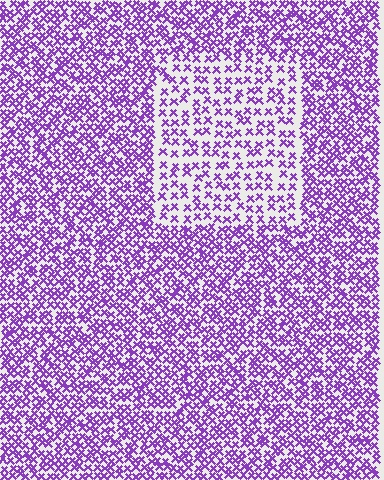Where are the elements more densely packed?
The elements are more densely packed outside the rectangle boundary.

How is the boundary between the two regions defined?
The boundary is defined by a change in element density (approximately 1.9x ratio). All elements are the same color, size, and shape.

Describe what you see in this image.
The image contains small purple elements arranged at two different densities. A rectangle-shaped region is visible where the elements are less densely packed than the surrounding area.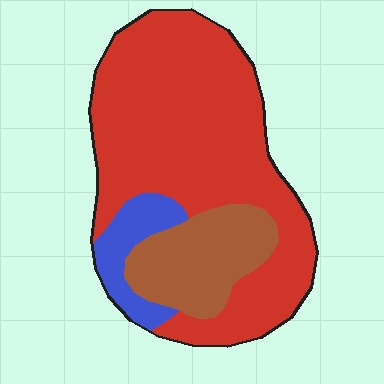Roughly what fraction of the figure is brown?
Brown covers 20% of the figure.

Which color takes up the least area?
Blue, at roughly 10%.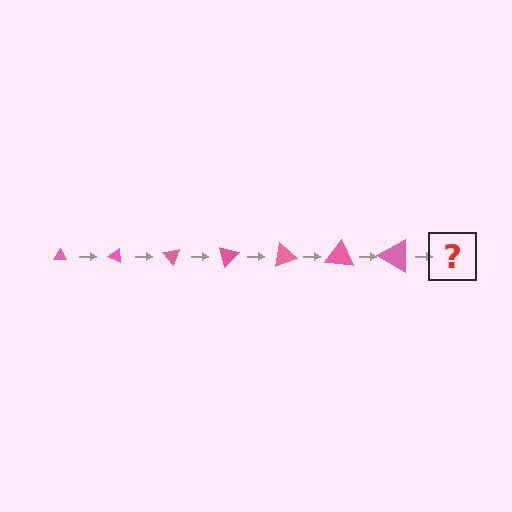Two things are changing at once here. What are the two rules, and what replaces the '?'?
The two rules are that the triangle grows larger each step and it rotates 25 degrees each step. The '?' should be a triangle, larger than the previous one and rotated 175 degrees from the start.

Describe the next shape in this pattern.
It should be a triangle, larger than the previous one and rotated 175 degrees from the start.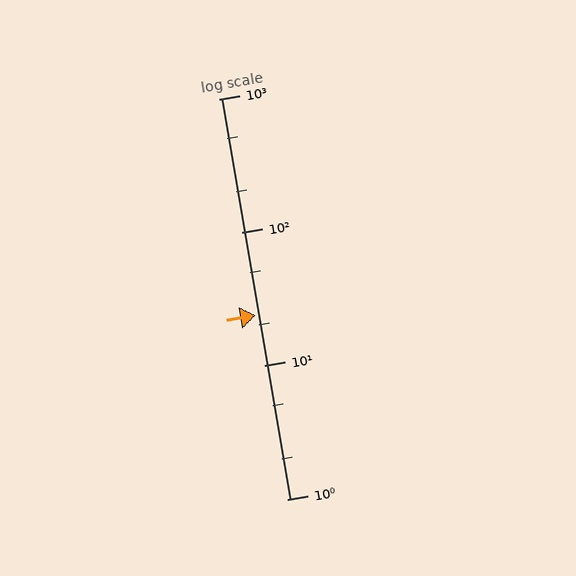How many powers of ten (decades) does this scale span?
The scale spans 3 decades, from 1 to 1000.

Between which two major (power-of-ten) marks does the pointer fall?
The pointer is between 10 and 100.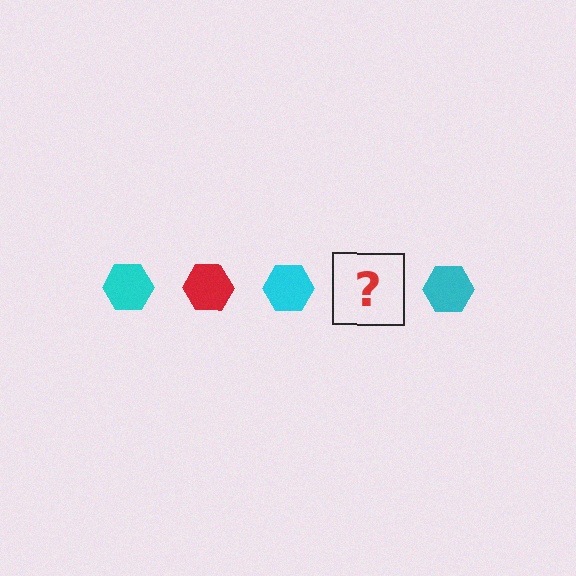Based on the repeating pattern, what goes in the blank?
The blank should be a red hexagon.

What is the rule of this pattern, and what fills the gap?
The rule is that the pattern cycles through cyan, red hexagons. The gap should be filled with a red hexagon.